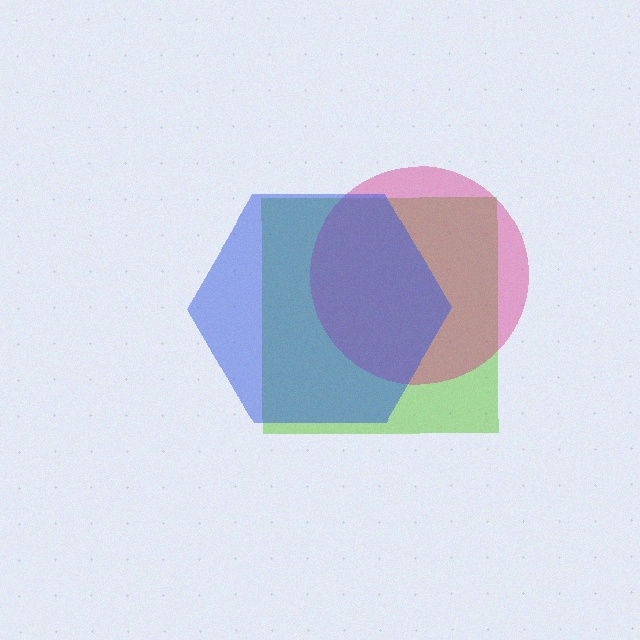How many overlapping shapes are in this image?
There are 3 overlapping shapes in the image.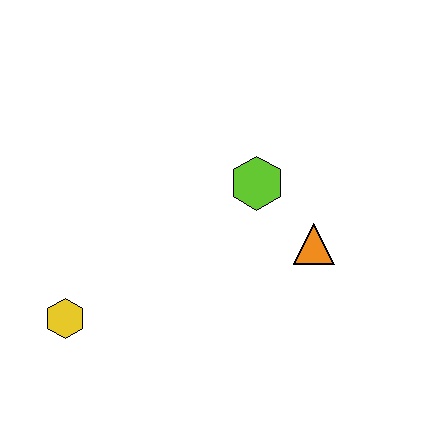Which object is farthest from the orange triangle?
The yellow hexagon is farthest from the orange triangle.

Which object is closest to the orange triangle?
The lime hexagon is closest to the orange triangle.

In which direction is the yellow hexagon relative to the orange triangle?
The yellow hexagon is to the left of the orange triangle.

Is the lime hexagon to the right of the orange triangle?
No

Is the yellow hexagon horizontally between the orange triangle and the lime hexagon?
No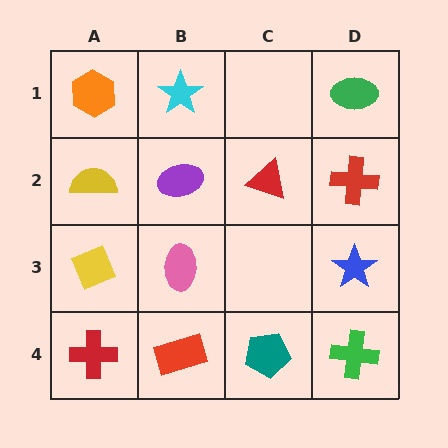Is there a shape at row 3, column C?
No, that cell is empty.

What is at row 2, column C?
A red triangle.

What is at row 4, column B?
A red rectangle.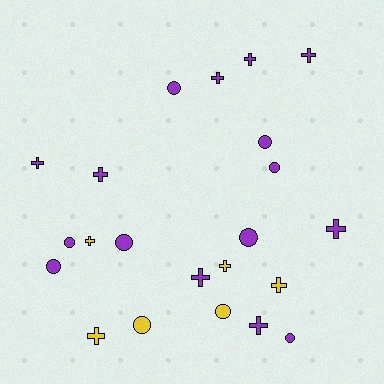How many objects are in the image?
There are 22 objects.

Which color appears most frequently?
Purple, with 16 objects.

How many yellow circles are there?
There are 2 yellow circles.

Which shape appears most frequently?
Cross, with 12 objects.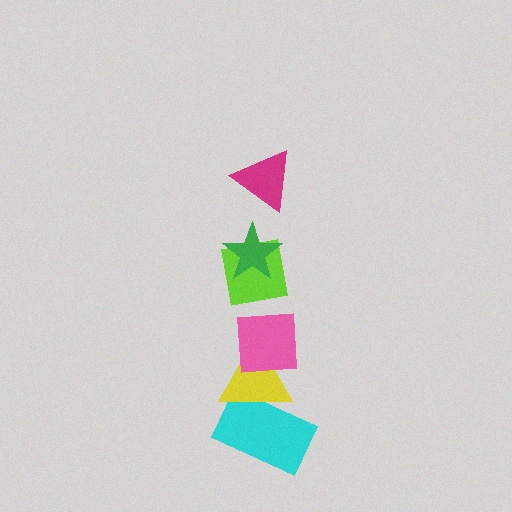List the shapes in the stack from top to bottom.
From top to bottom: the magenta triangle, the green star, the lime square, the pink square, the yellow triangle, the cyan rectangle.